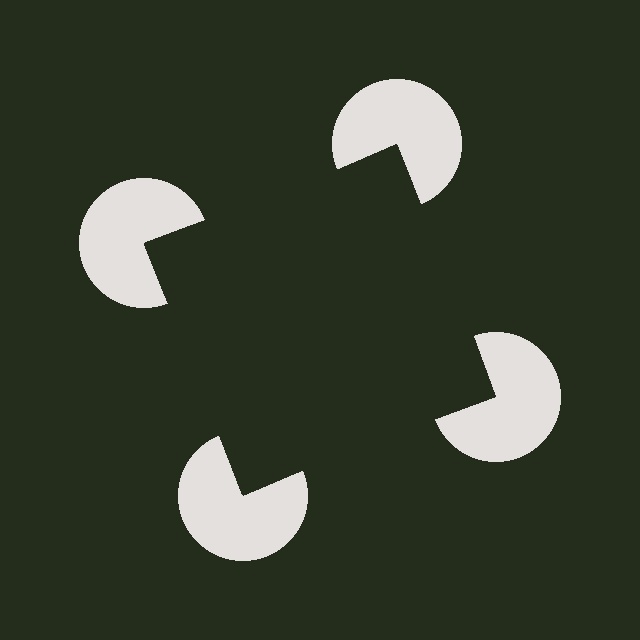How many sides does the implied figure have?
4 sides.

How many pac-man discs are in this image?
There are 4 — one at each vertex of the illusory square.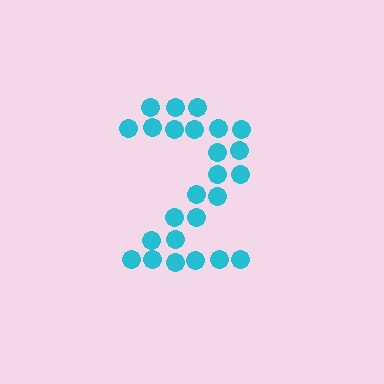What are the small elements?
The small elements are circles.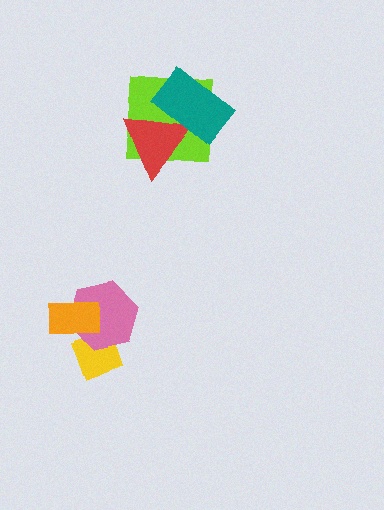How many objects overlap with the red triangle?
2 objects overlap with the red triangle.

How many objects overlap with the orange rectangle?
2 objects overlap with the orange rectangle.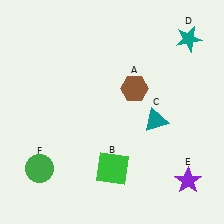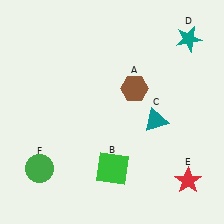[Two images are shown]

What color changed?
The star (E) changed from purple in Image 1 to red in Image 2.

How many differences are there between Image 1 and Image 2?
There is 1 difference between the two images.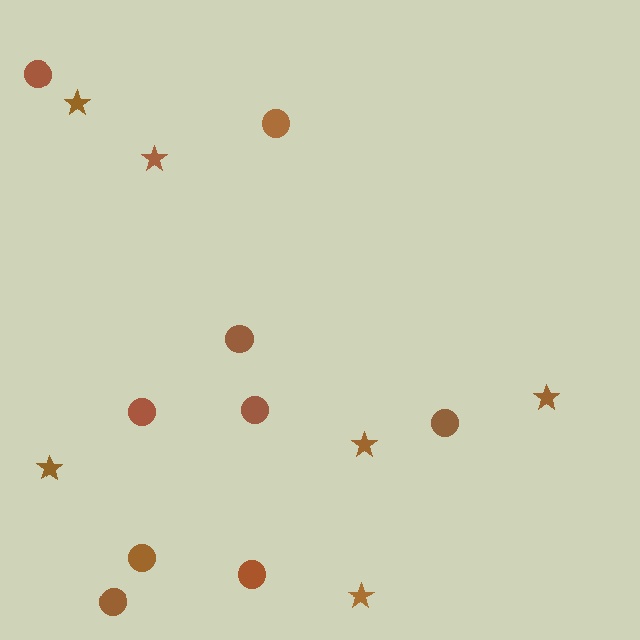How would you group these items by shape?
There are 2 groups: one group of circles (9) and one group of stars (6).